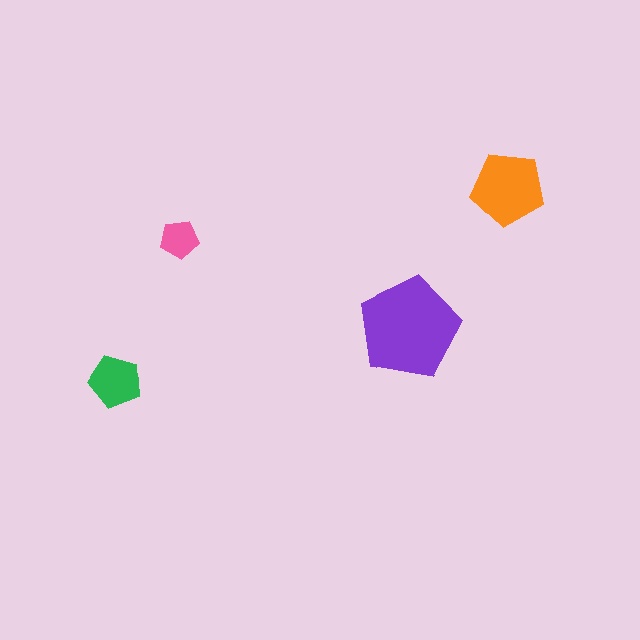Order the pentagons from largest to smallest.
the purple one, the orange one, the green one, the pink one.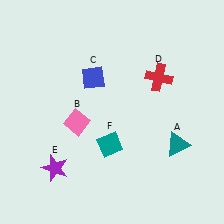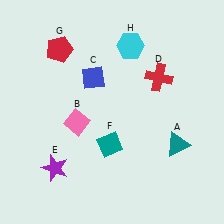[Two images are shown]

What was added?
A red pentagon (G), a cyan hexagon (H) were added in Image 2.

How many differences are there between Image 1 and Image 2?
There are 2 differences between the two images.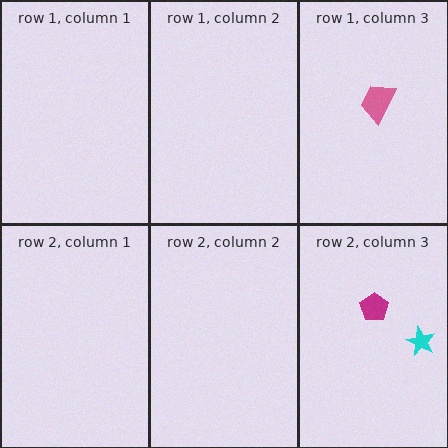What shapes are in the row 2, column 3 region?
The magenta pentagon, the cyan star.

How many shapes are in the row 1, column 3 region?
1.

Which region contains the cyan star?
The row 2, column 3 region.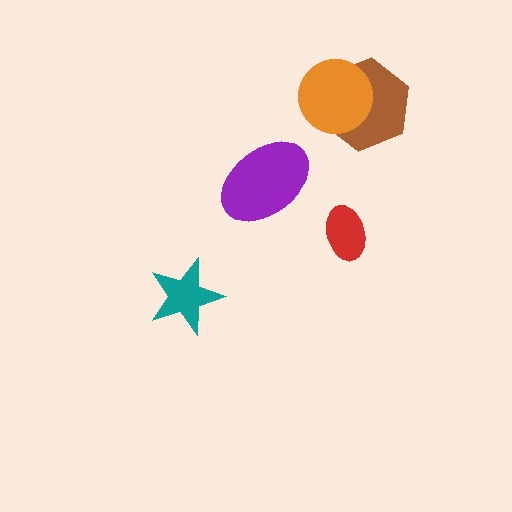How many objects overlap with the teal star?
0 objects overlap with the teal star.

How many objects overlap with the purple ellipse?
0 objects overlap with the purple ellipse.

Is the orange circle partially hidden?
No, no other shape covers it.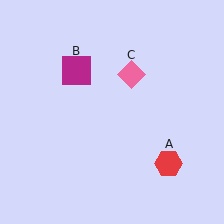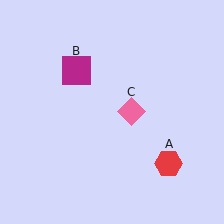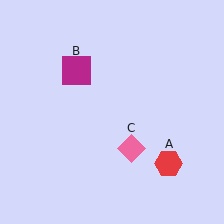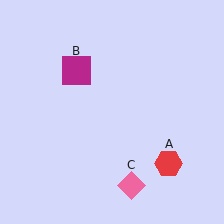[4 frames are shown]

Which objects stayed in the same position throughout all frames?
Red hexagon (object A) and magenta square (object B) remained stationary.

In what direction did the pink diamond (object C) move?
The pink diamond (object C) moved down.